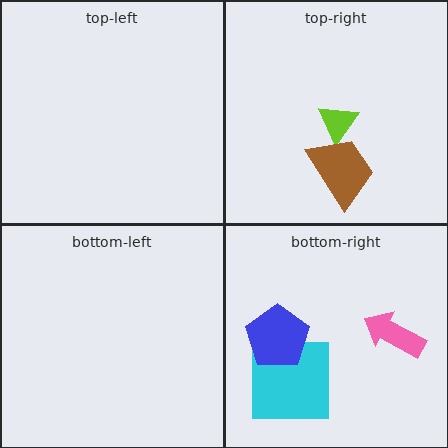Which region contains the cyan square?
The bottom-right region.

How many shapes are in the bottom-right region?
3.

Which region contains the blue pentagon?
The bottom-right region.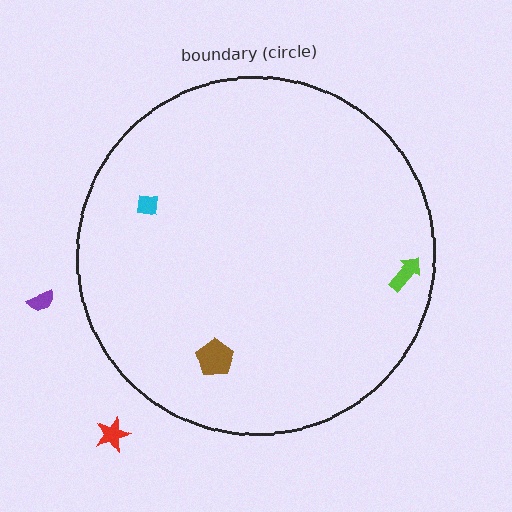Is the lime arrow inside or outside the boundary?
Inside.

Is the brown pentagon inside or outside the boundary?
Inside.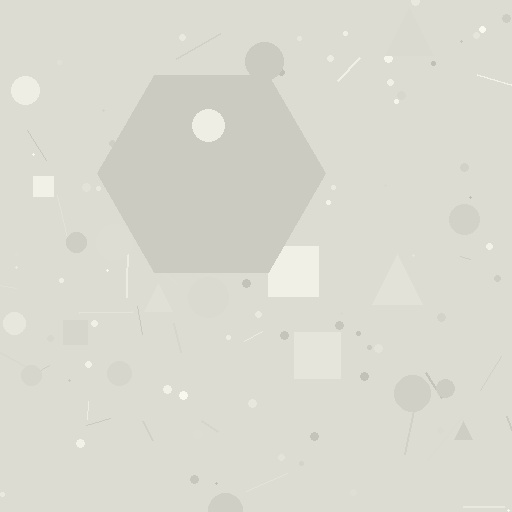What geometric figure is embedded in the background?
A hexagon is embedded in the background.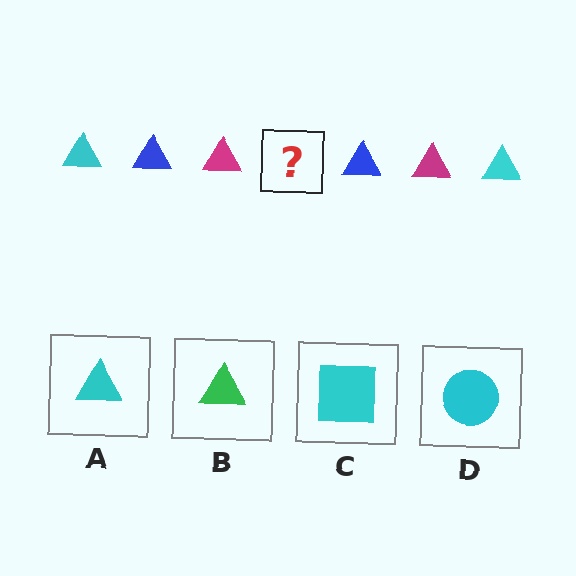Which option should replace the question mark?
Option A.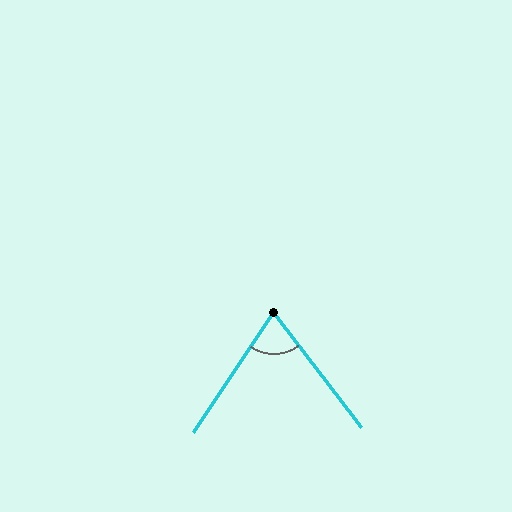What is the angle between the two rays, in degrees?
Approximately 71 degrees.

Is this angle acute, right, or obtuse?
It is acute.